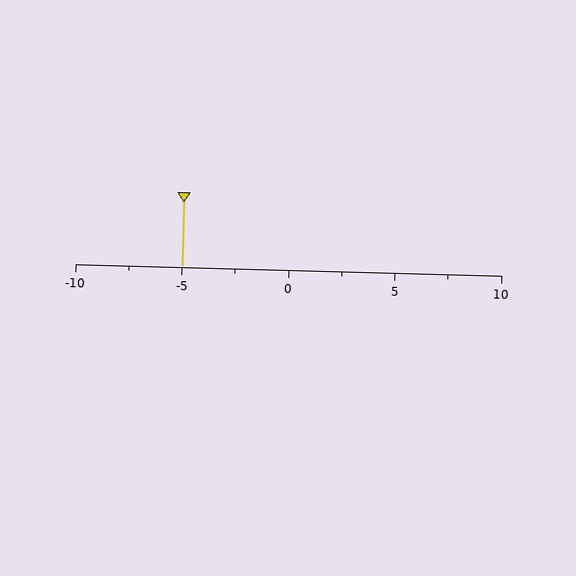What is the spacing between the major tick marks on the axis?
The major ticks are spaced 5 apart.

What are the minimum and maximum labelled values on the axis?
The axis runs from -10 to 10.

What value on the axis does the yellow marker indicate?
The marker indicates approximately -5.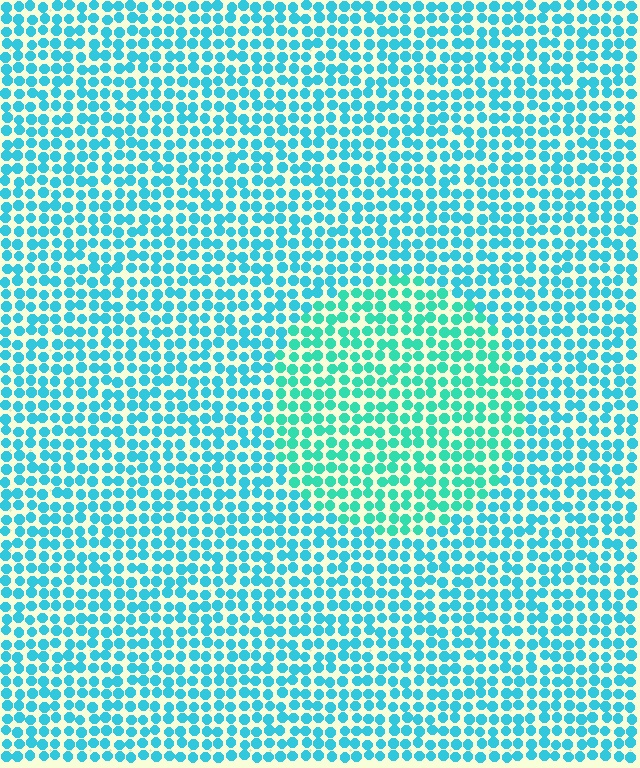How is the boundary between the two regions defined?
The boundary is defined purely by a slight shift in hue (about 25 degrees). Spacing, size, and orientation are identical on both sides.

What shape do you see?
I see a circle.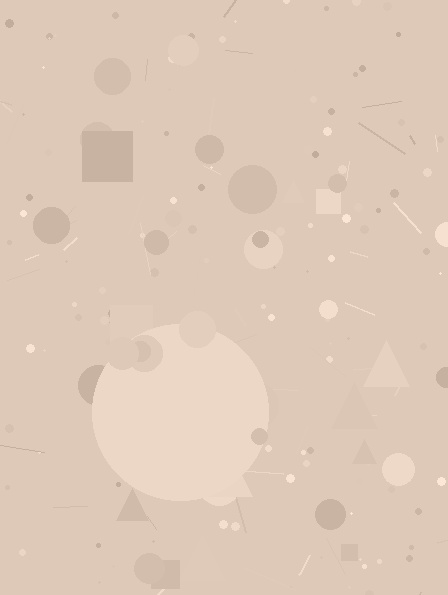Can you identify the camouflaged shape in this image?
The camouflaged shape is a circle.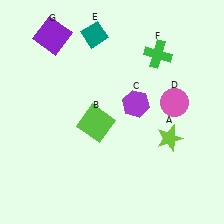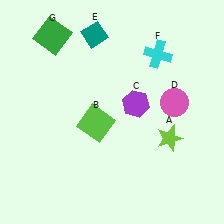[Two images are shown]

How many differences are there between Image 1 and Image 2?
There are 2 differences between the two images.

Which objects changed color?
F changed from green to cyan. G changed from purple to green.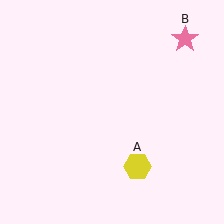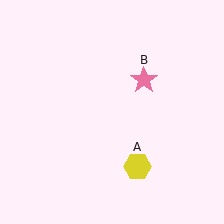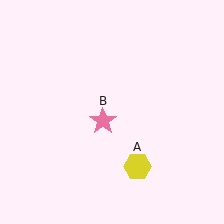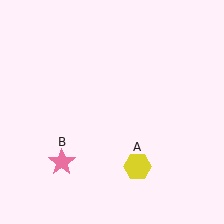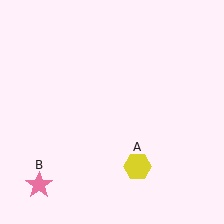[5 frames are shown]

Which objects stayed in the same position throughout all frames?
Yellow hexagon (object A) remained stationary.